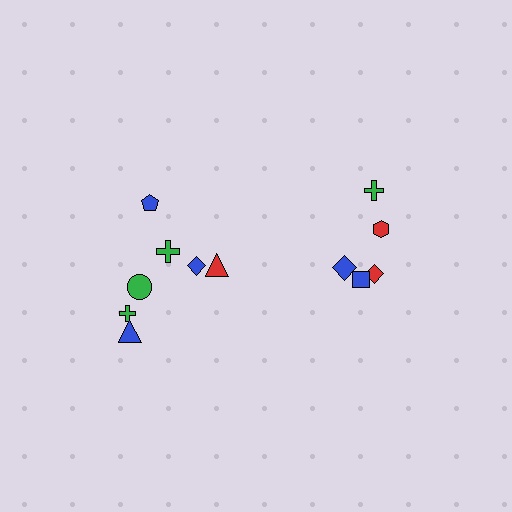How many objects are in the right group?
There are 5 objects.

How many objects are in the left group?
There are 7 objects.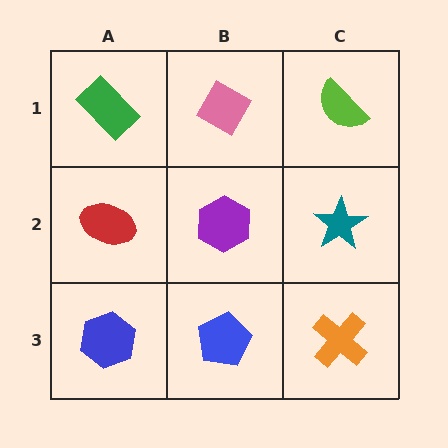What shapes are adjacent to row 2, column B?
A pink diamond (row 1, column B), a blue pentagon (row 3, column B), a red ellipse (row 2, column A), a teal star (row 2, column C).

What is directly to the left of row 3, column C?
A blue pentagon.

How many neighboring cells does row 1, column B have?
3.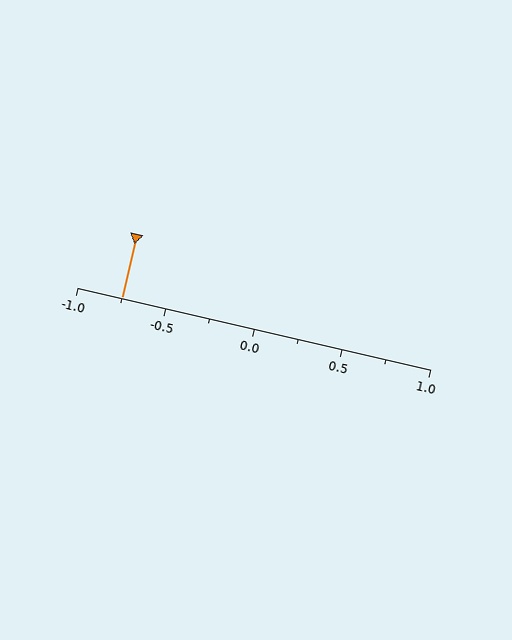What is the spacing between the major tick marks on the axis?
The major ticks are spaced 0.5 apart.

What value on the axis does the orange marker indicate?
The marker indicates approximately -0.75.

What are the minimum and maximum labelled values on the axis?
The axis runs from -1.0 to 1.0.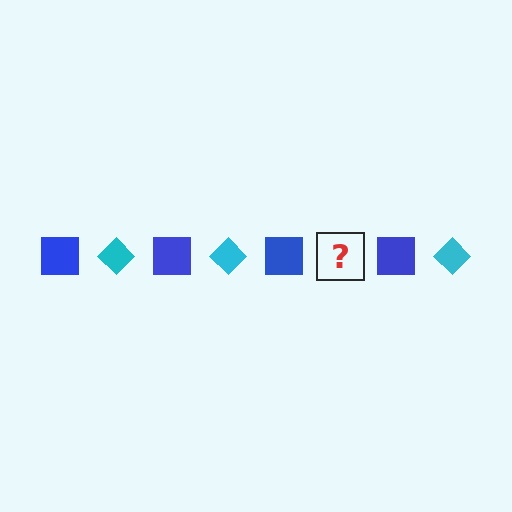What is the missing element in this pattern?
The missing element is a cyan diamond.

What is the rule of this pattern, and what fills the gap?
The rule is that the pattern alternates between blue square and cyan diamond. The gap should be filled with a cyan diamond.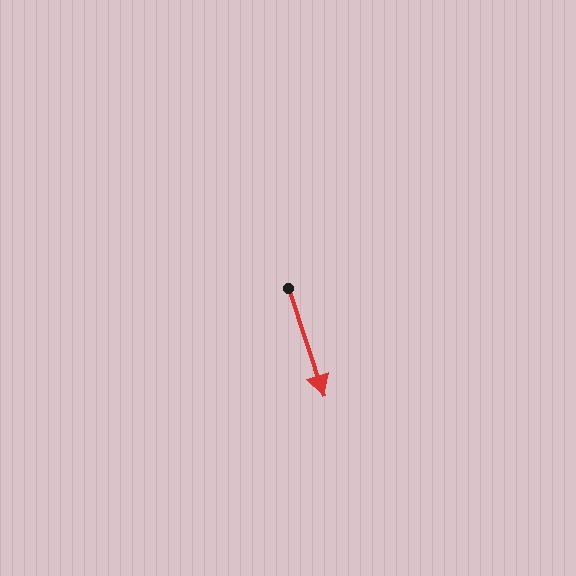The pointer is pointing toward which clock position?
Roughly 5 o'clock.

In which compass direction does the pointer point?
South.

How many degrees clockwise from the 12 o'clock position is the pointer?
Approximately 162 degrees.